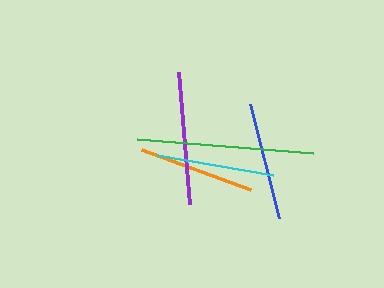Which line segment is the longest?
The green line is the longest at approximately 177 pixels.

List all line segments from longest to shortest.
From longest to shortest: green, purple, blue, cyan, orange.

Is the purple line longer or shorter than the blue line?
The purple line is longer than the blue line.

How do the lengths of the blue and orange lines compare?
The blue and orange lines are approximately the same length.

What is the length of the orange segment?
The orange segment is approximately 116 pixels long.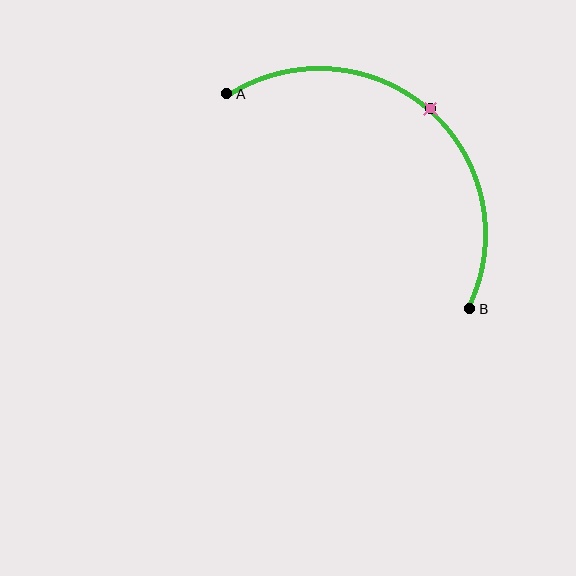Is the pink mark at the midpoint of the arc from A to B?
Yes. The pink mark lies on the arc at equal arc-length from both A and B — it is the arc midpoint.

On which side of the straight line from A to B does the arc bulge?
The arc bulges above and to the right of the straight line connecting A and B.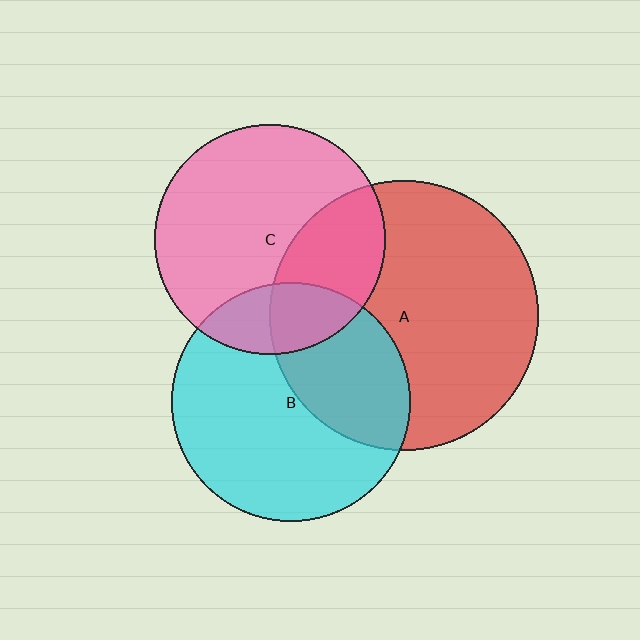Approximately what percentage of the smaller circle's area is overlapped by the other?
Approximately 35%.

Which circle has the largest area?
Circle A (red).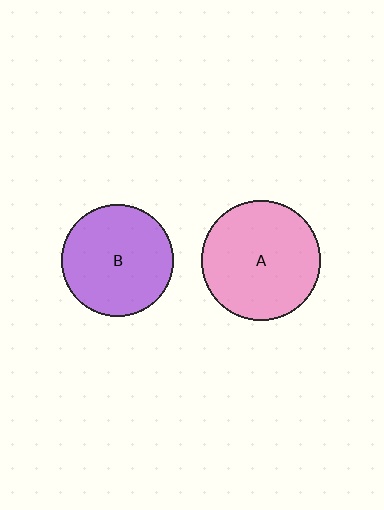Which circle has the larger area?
Circle A (pink).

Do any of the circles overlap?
No, none of the circles overlap.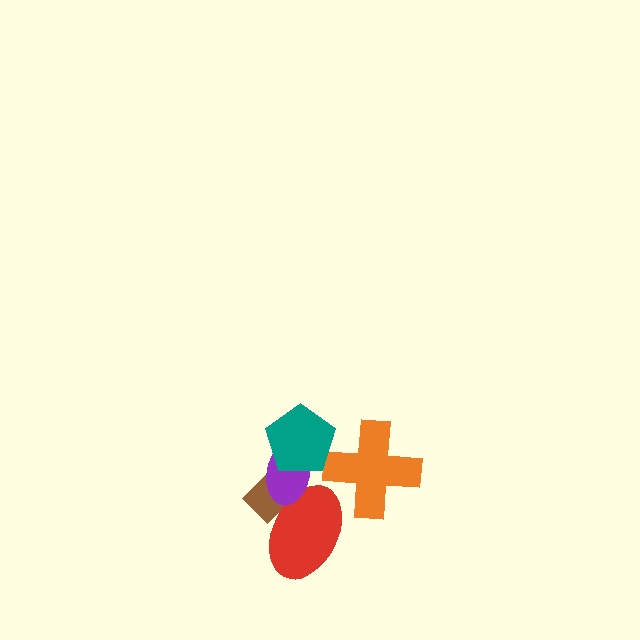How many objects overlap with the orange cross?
0 objects overlap with the orange cross.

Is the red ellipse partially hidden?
Yes, it is partially covered by another shape.